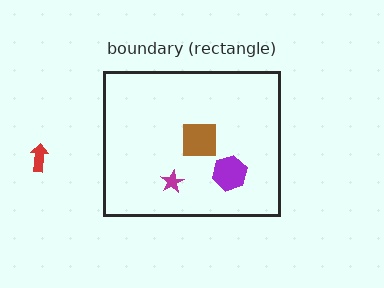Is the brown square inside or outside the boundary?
Inside.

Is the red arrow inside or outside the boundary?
Outside.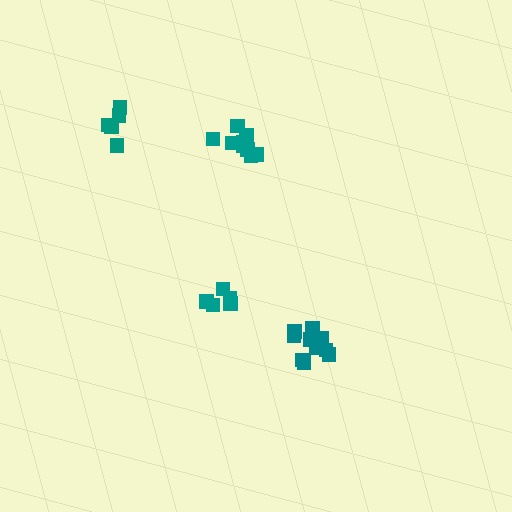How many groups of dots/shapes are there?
There are 4 groups.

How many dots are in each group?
Group 1: 10 dots, Group 2: 9 dots, Group 3: 5 dots, Group 4: 5 dots (29 total).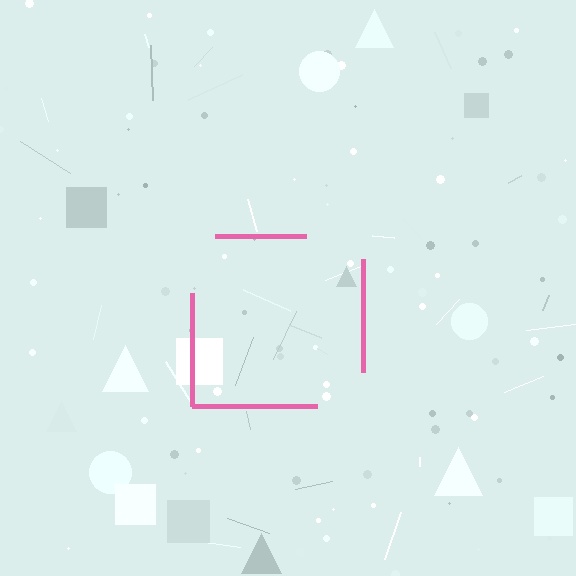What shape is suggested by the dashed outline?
The dashed outline suggests a square.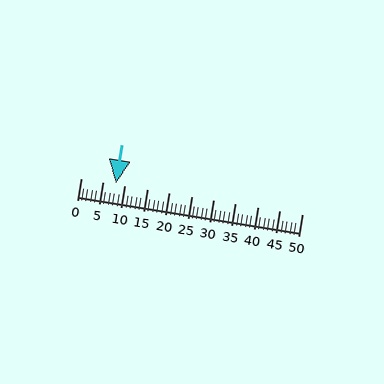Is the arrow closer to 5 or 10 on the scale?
The arrow is closer to 10.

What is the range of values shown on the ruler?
The ruler shows values from 0 to 50.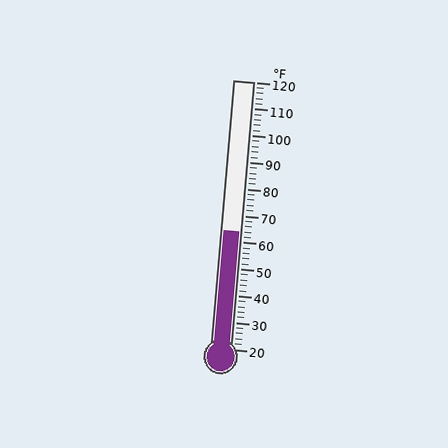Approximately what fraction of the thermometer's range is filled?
The thermometer is filled to approximately 45% of its range.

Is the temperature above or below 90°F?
The temperature is below 90°F.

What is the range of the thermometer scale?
The thermometer scale ranges from 20°F to 120°F.